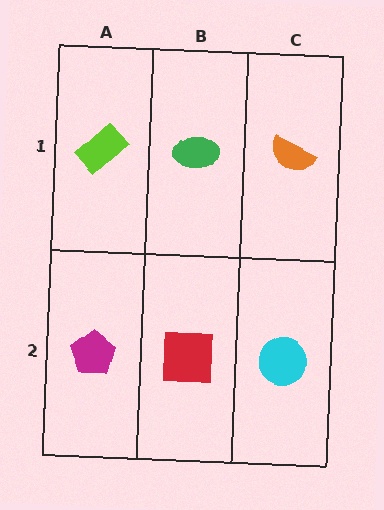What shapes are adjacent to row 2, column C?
An orange semicircle (row 1, column C), a red square (row 2, column B).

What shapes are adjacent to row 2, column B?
A green ellipse (row 1, column B), a magenta pentagon (row 2, column A), a cyan circle (row 2, column C).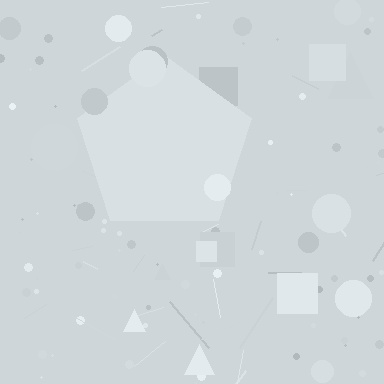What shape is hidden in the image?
A pentagon is hidden in the image.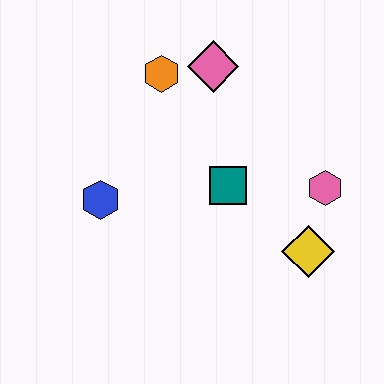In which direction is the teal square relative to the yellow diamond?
The teal square is to the left of the yellow diamond.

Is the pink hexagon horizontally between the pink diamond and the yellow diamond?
No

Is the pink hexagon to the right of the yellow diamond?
Yes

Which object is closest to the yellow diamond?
The pink hexagon is closest to the yellow diamond.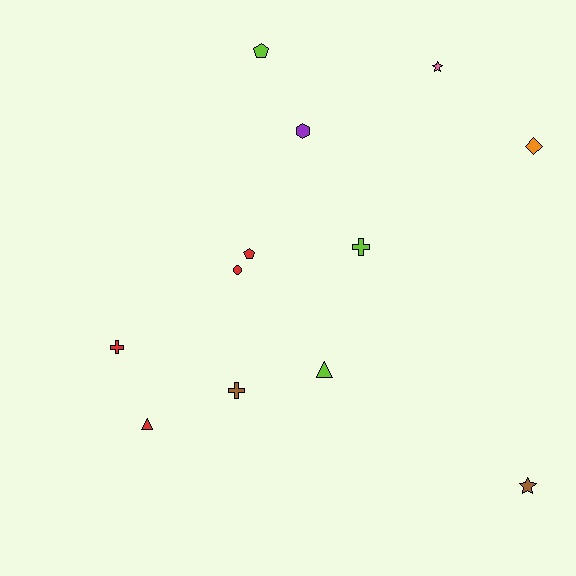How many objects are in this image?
There are 12 objects.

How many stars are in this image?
There are 2 stars.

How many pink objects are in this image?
There is 1 pink object.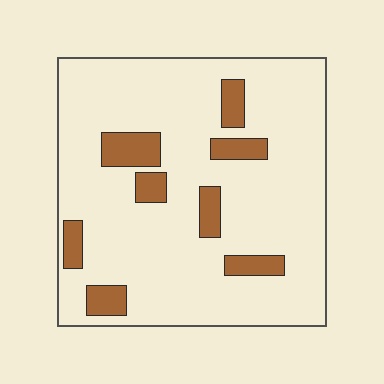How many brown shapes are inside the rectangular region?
8.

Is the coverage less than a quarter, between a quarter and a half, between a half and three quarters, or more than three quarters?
Less than a quarter.